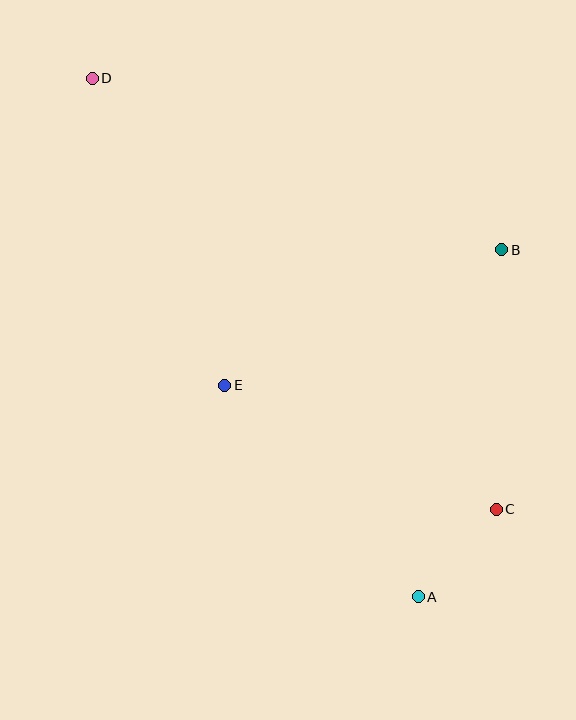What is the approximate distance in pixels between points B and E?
The distance between B and E is approximately 308 pixels.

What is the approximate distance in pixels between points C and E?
The distance between C and E is approximately 299 pixels.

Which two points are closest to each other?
Points A and C are closest to each other.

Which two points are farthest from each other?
Points A and D are farthest from each other.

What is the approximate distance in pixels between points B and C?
The distance between B and C is approximately 260 pixels.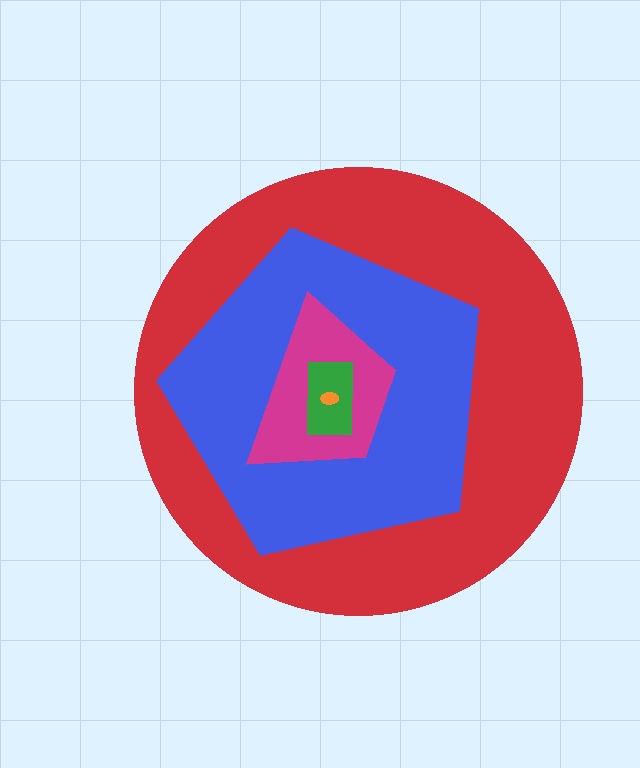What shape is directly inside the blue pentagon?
The magenta trapezoid.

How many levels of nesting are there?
5.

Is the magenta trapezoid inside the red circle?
Yes.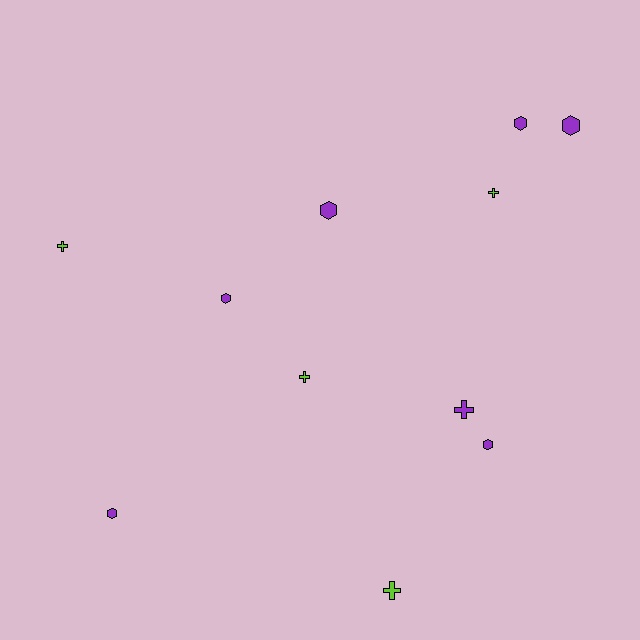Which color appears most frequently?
Purple, with 7 objects.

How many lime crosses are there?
There are 4 lime crosses.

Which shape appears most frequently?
Hexagon, with 6 objects.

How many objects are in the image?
There are 11 objects.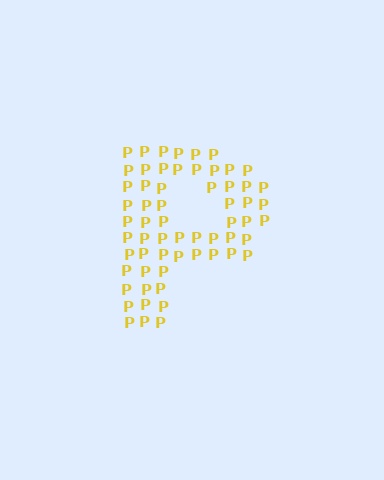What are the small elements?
The small elements are letter P's.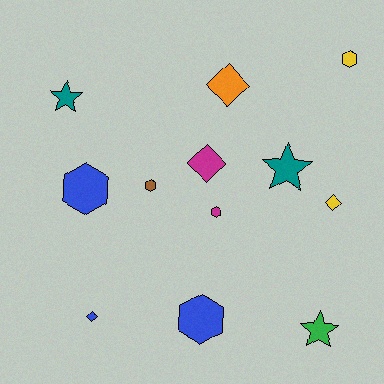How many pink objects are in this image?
There are no pink objects.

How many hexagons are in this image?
There are 5 hexagons.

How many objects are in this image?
There are 12 objects.